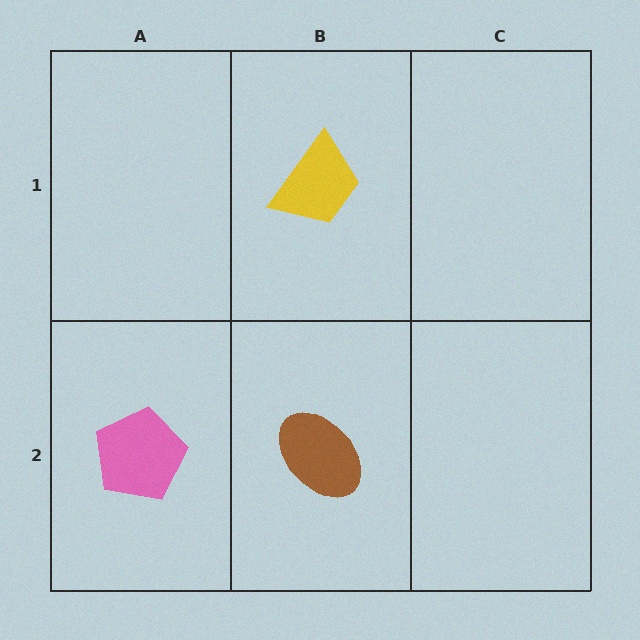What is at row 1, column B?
A yellow trapezoid.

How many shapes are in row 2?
2 shapes.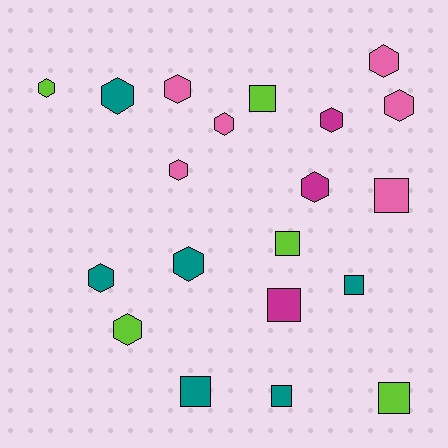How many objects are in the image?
There are 20 objects.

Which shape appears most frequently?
Hexagon, with 12 objects.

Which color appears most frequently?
Pink, with 6 objects.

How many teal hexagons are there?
There are 3 teal hexagons.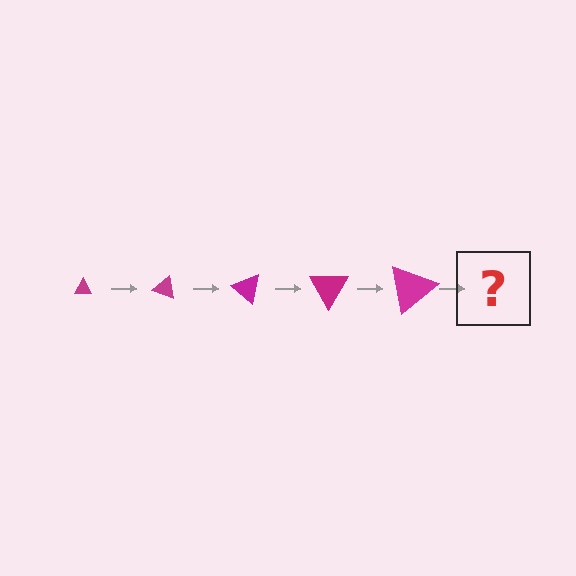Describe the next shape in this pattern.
It should be a triangle, larger than the previous one and rotated 100 degrees from the start.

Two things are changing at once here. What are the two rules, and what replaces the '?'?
The two rules are that the triangle grows larger each step and it rotates 20 degrees each step. The '?' should be a triangle, larger than the previous one and rotated 100 degrees from the start.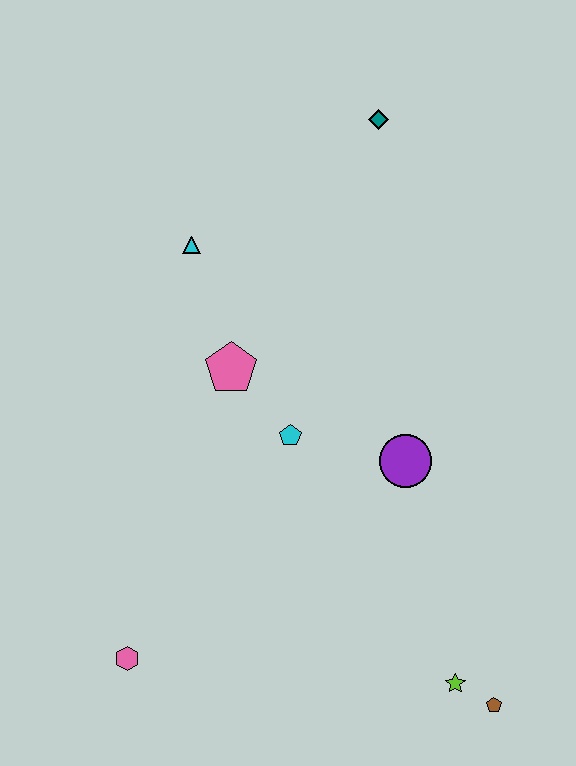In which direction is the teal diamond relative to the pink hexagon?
The teal diamond is above the pink hexagon.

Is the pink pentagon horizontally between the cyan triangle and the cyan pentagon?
Yes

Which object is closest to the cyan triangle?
The pink pentagon is closest to the cyan triangle.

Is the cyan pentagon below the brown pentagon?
No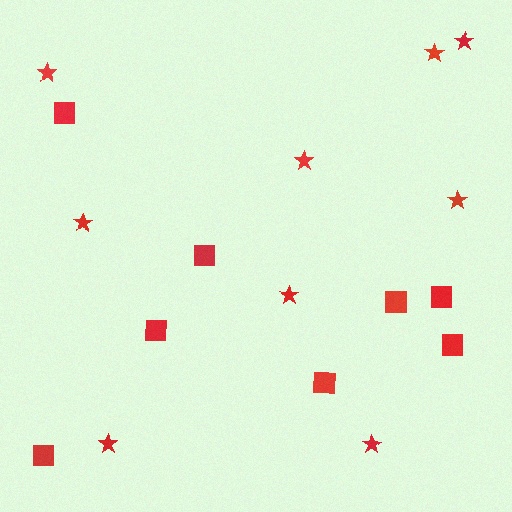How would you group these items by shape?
There are 2 groups: one group of stars (9) and one group of squares (8).